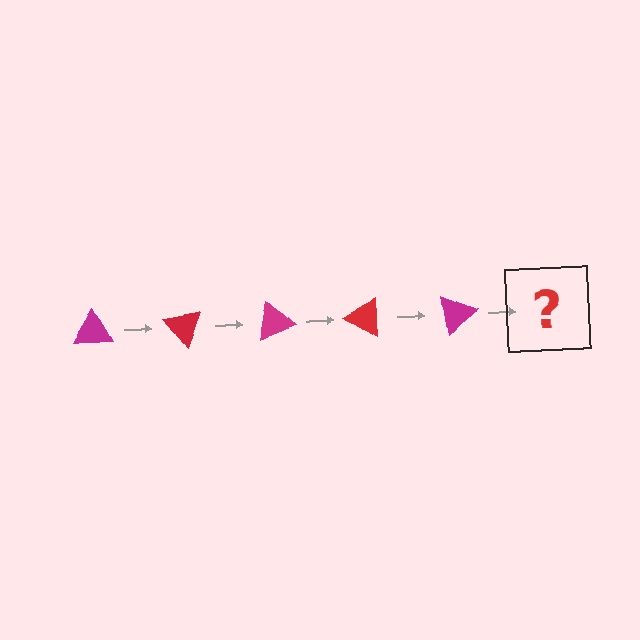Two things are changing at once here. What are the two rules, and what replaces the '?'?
The two rules are that it rotates 50 degrees each step and the color cycles through magenta and red. The '?' should be a red triangle, rotated 250 degrees from the start.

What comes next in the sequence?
The next element should be a red triangle, rotated 250 degrees from the start.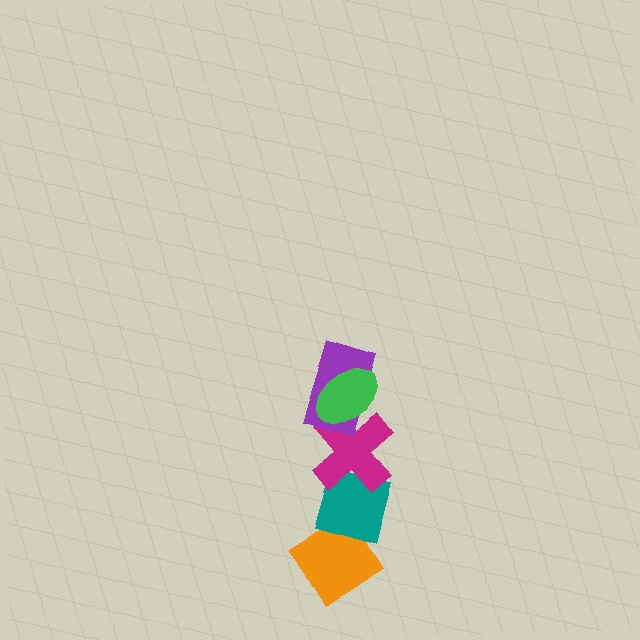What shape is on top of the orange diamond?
The teal diamond is on top of the orange diamond.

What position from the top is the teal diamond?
The teal diamond is 4th from the top.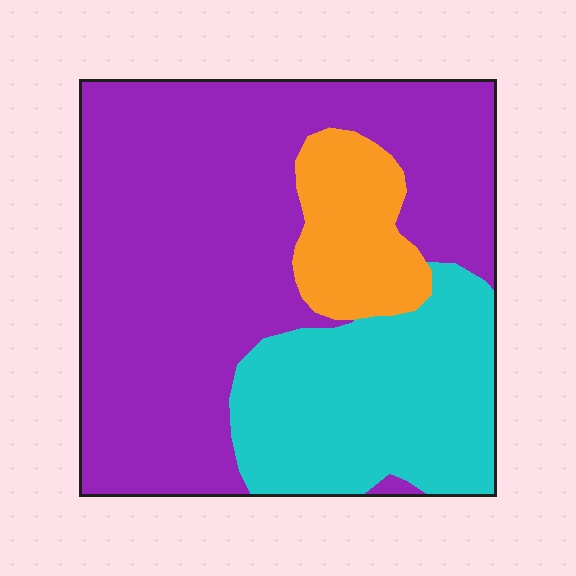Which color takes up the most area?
Purple, at roughly 60%.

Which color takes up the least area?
Orange, at roughly 10%.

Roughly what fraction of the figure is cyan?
Cyan covers roughly 25% of the figure.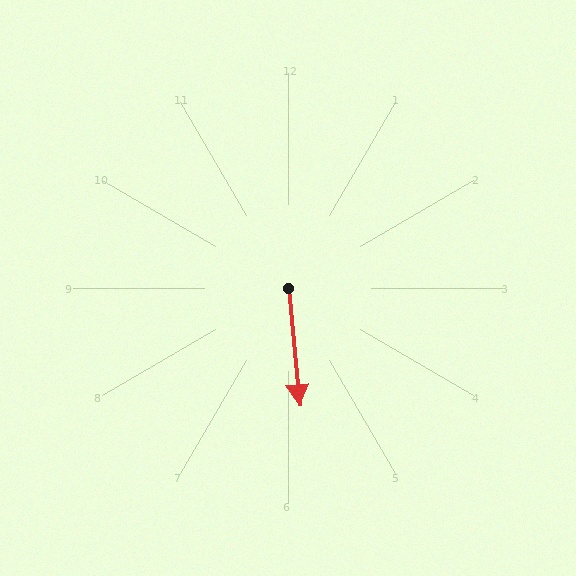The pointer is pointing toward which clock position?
Roughly 6 o'clock.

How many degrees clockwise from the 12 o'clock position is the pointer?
Approximately 175 degrees.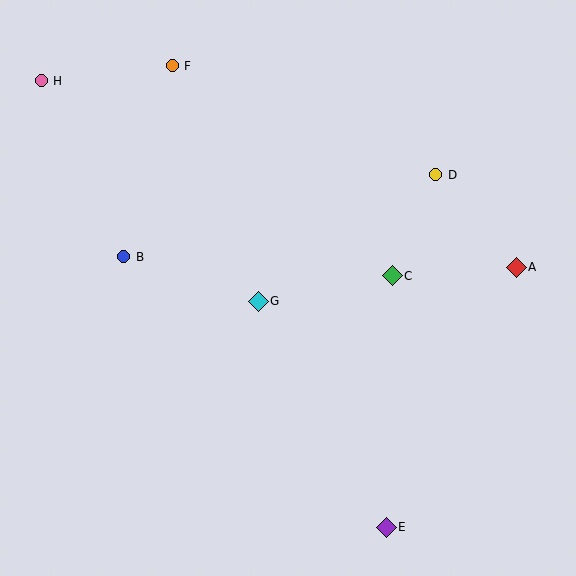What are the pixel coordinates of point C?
Point C is at (392, 276).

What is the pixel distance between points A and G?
The distance between A and G is 260 pixels.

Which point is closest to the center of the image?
Point G at (258, 301) is closest to the center.